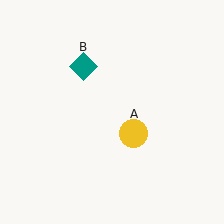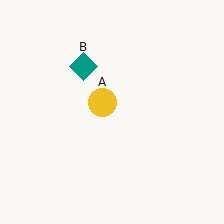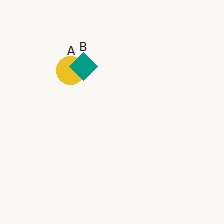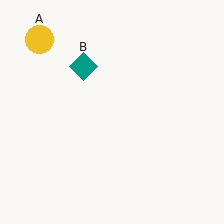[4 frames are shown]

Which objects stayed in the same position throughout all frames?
Teal diamond (object B) remained stationary.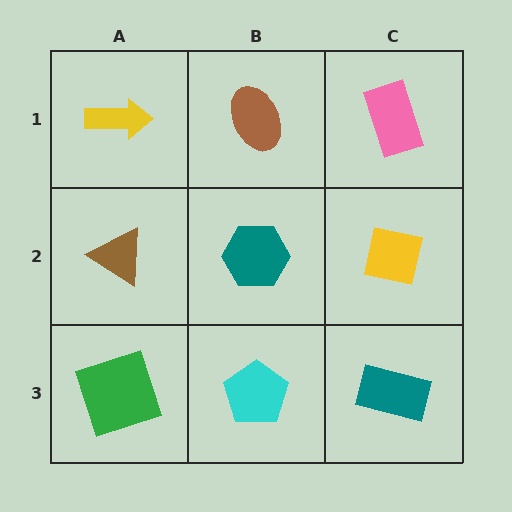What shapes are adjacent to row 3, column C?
A yellow square (row 2, column C), a cyan pentagon (row 3, column B).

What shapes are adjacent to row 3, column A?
A brown triangle (row 2, column A), a cyan pentagon (row 3, column B).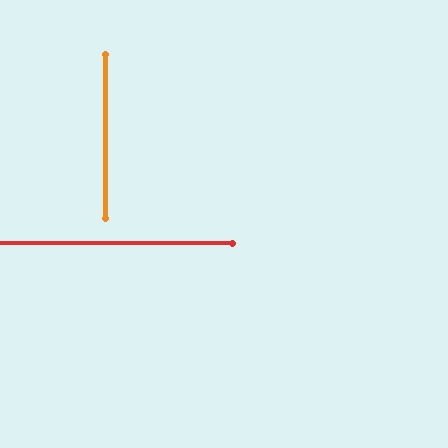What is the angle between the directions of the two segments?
Approximately 90 degrees.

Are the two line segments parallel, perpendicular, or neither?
Perpendicular — they meet at approximately 90°.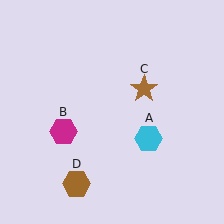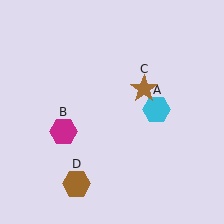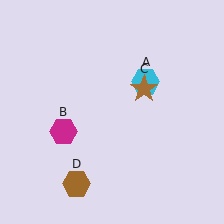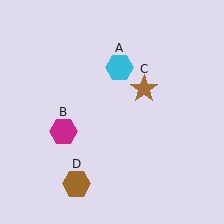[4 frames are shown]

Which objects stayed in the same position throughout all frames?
Magenta hexagon (object B) and brown star (object C) and brown hexagon (object D) remained stationary.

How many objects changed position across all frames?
1 object changed position: cyan hexagon (object A).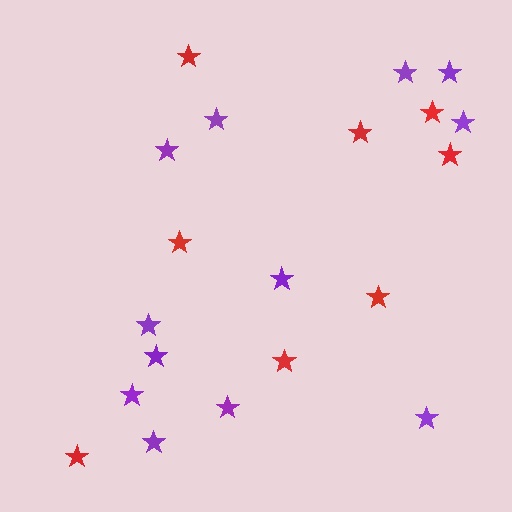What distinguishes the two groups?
There are 2 groups: one group of purple stars (12) and one group of red stars (8).